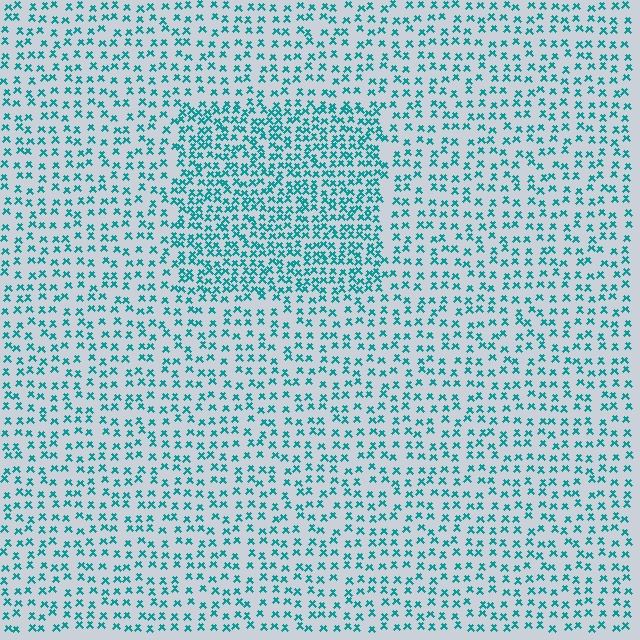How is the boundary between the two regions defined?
The boundary is defined by a change in element density (approximately 1.9x ratio). All elements are the same color, size, and shape.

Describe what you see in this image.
The image contains small teal elements arranged at two different densities. A rectangle-shaped region is visible where the elements are more densely packed than the surrounding area.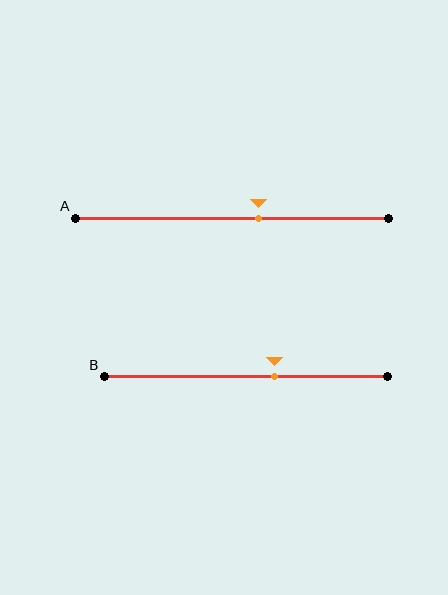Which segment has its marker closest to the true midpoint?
Segment A has its marker closest to the true midpoint.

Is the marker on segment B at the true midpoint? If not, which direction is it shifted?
No, the marker on segment B is shifted to the right by about 10% of the segment length.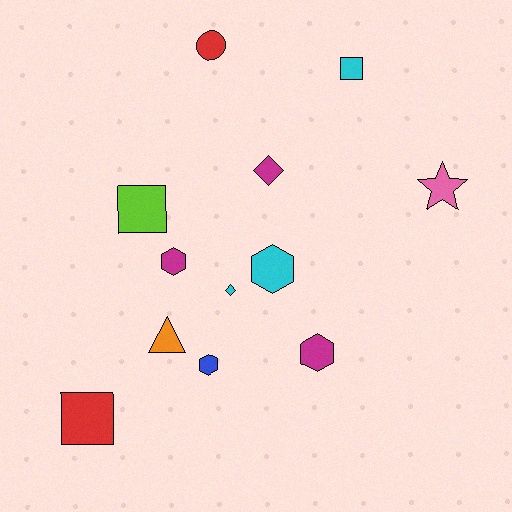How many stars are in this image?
There is 1 star.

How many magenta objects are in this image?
There are 3 magenta objects.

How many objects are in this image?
There are 12 objects.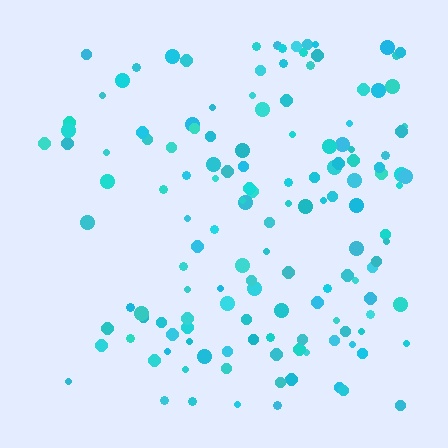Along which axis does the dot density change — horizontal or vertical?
Horizontal.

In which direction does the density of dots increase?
From left to right, with the right side densest.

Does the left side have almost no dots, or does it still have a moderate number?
Still a moderate number, just noticeably fewer than the right.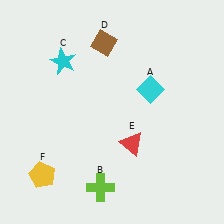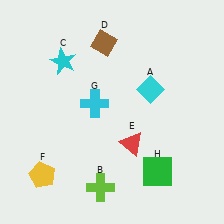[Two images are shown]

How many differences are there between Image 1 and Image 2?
There are 2 differences between the two images.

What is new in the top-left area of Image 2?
A cyan cross (G) was added in the top-left area of Image 2.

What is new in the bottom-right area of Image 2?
A green square (H) was added in the bottom-right area of Image 2.